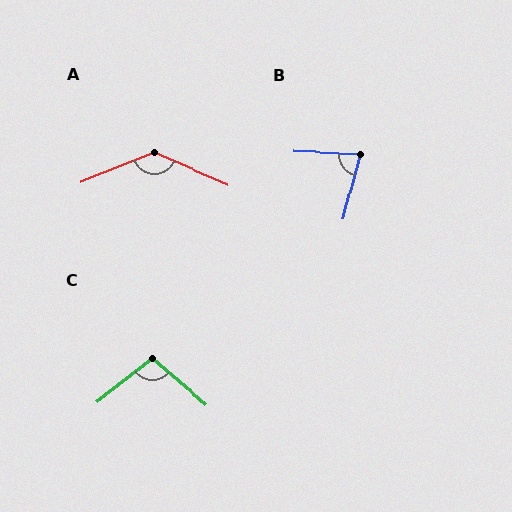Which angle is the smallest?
B, at approximately 78 degrees.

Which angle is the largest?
A, at approximately 135 degrees.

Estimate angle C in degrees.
Approximately 101 degrees.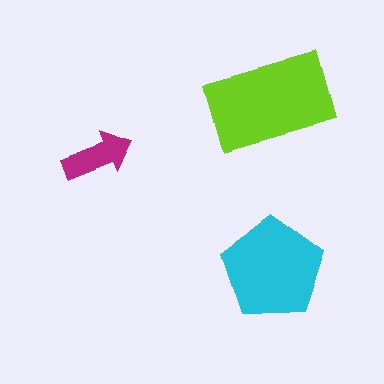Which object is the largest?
The lime rectangle.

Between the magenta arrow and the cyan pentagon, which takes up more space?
The cyan pentagon.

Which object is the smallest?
The magenta arrow.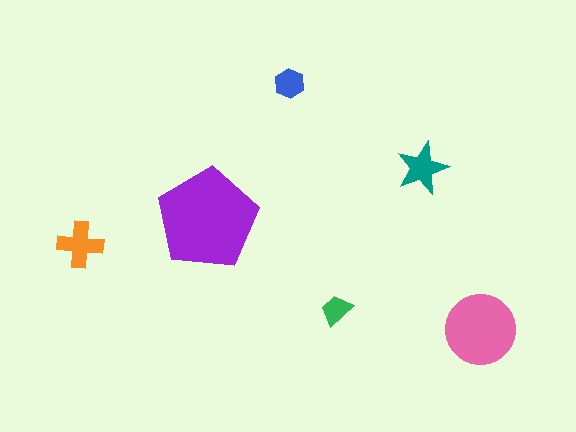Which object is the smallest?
The green trapezoid.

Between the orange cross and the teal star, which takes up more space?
The orange cross.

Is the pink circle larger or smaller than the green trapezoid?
Larger.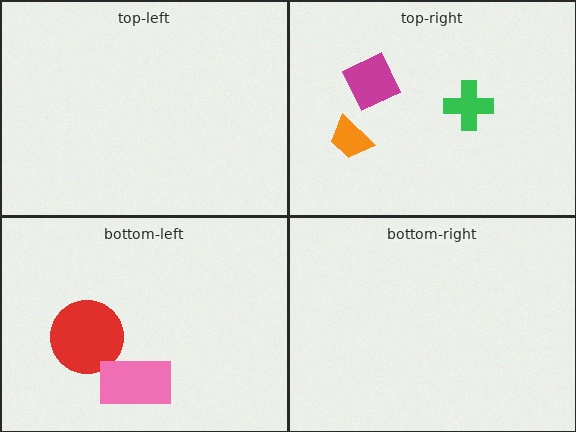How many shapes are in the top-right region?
3.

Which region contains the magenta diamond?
The top-right region.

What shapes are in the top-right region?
The orange trapezoid, the green cross, the magenta diamond.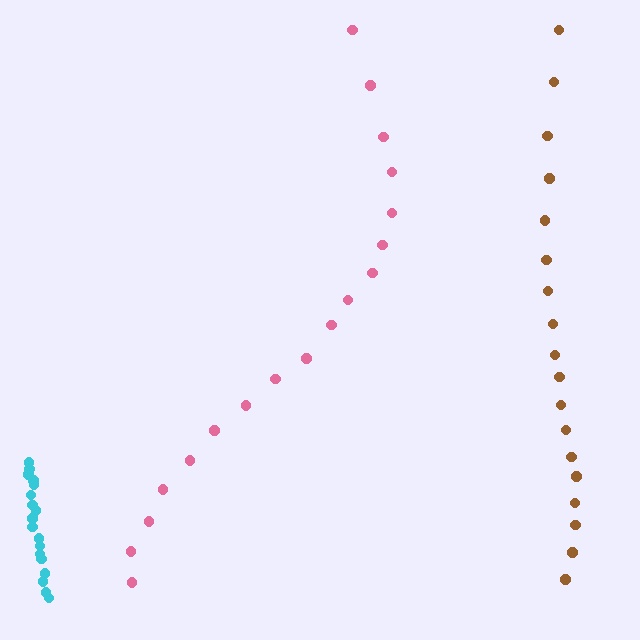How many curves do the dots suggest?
There are 3 distinct paths.